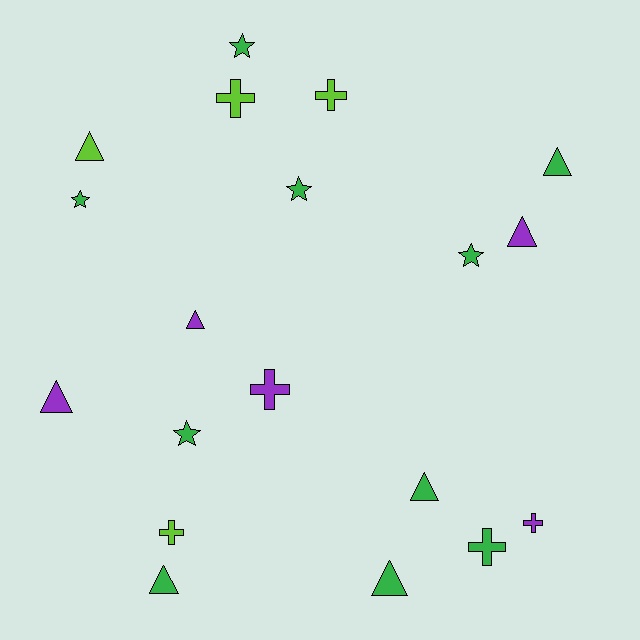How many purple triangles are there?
There are 3 purple triangles.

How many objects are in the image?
There are 19 objects.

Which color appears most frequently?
Green, with 10 objects.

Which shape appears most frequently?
Triangle, with 8 objects.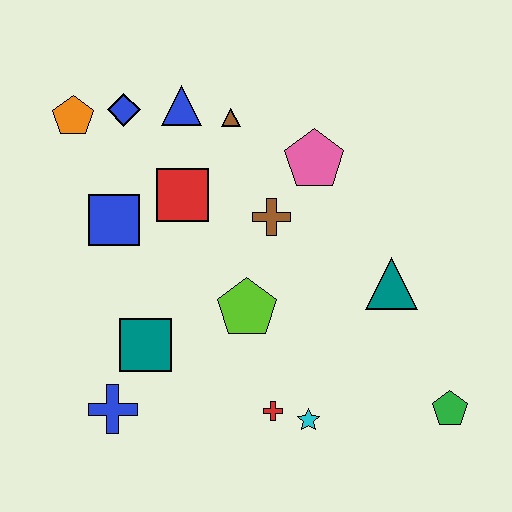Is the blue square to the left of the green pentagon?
Yes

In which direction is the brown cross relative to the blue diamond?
The brown cross is to the right of the blue diamond.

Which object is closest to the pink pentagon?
The brown cross is closest to the pink pentagon.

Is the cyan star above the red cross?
No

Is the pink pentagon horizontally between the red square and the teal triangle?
Yes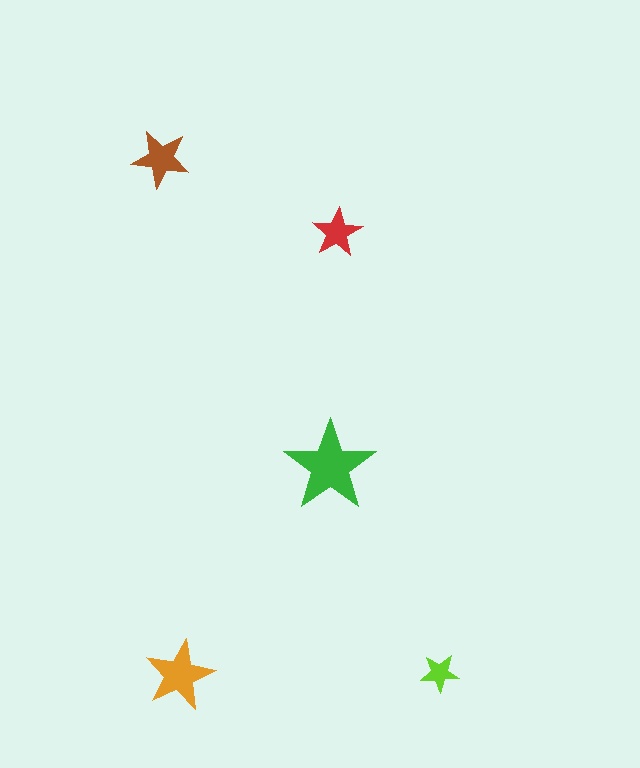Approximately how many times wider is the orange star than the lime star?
About 2 times wider.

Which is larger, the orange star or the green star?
The green one.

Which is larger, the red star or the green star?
The green one.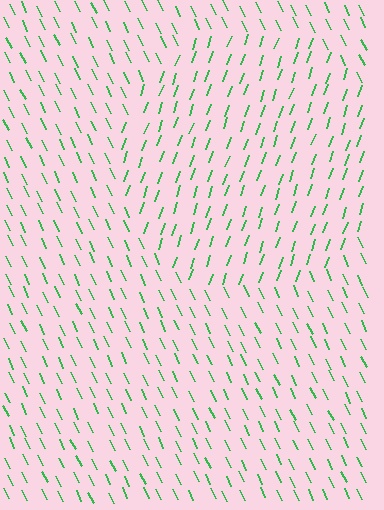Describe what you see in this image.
The image is filled with small green line segments. A circle region in the image has lines oriented differently from the surrounding lines, creating a visible texture boundary.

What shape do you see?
I see a circle.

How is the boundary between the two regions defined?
The boundary is defined purely by a change in line orientation (approximately 45 degrees difference). All lines are the same color and thickness.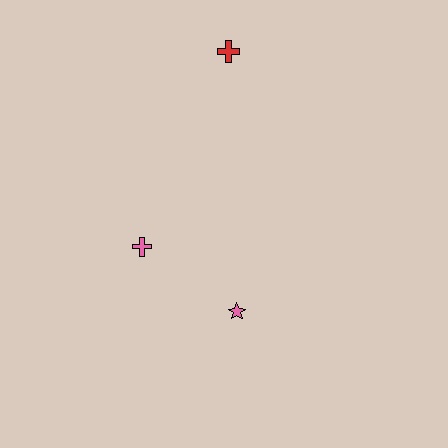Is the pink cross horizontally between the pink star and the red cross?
No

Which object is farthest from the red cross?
The pink star is farthest from the red cross.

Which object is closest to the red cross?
The pink cross is closest to the red cross.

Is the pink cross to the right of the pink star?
No